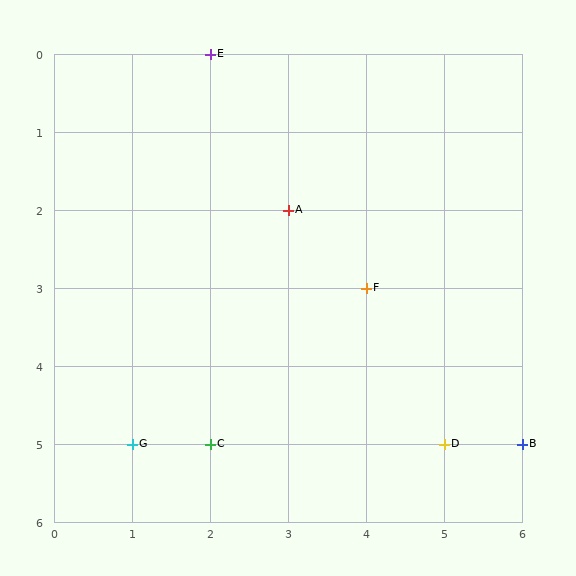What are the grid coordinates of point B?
Point B is at grid coordinates (6, 5).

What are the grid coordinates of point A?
Point A is at grid coordinates (3, 2).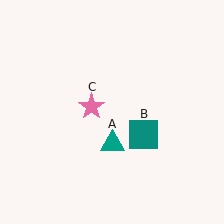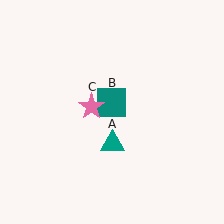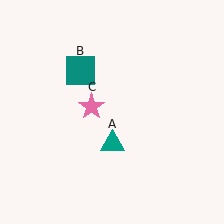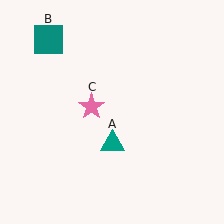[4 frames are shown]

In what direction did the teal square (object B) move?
The teal square (object B) moved up and to the left.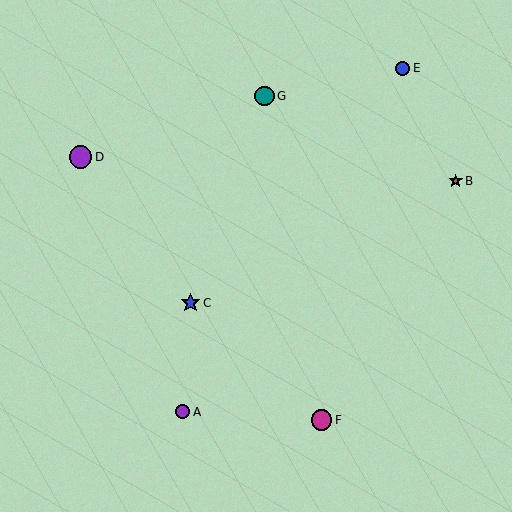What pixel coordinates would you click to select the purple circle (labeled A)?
Click at (183, 412) to select the purple circle A.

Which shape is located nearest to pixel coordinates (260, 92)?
The teal circle (labeled G) at (264, 96) is nearest to that location.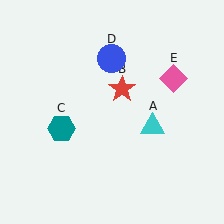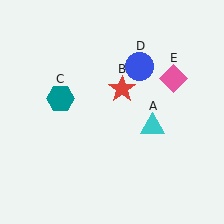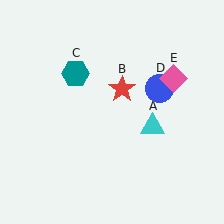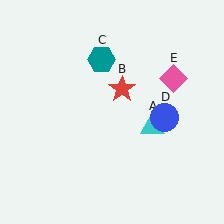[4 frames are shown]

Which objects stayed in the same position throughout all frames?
Cyan triangle (object A) and red star (object B) and pink diamond (object E) remained stationary.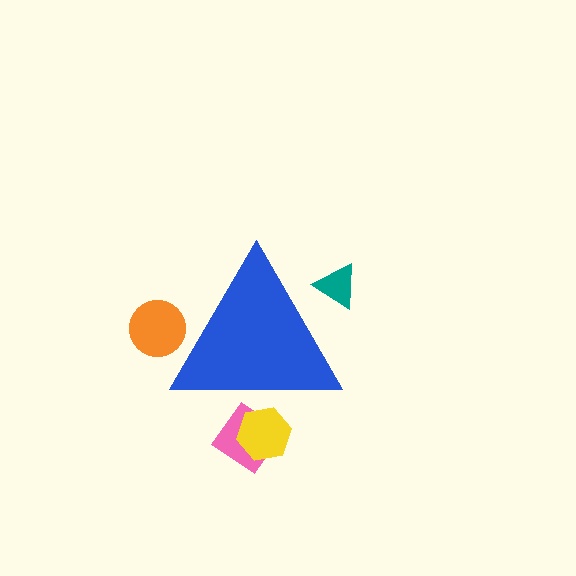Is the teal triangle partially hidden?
Yes, the teal triangle is partially hidden behind the blue triangle.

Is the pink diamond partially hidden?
Yes, the pink diamond is partially hidden behind the blue triangle.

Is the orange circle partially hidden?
Yes, the orange circle is partially hidden behind the blue triangle.